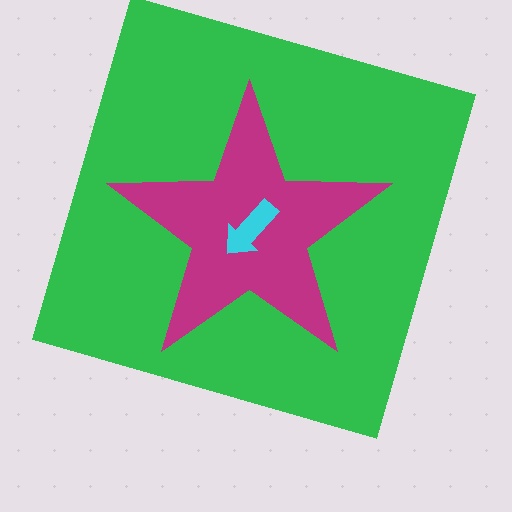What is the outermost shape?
The green square.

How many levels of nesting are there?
3.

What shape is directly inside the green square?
The magenta star.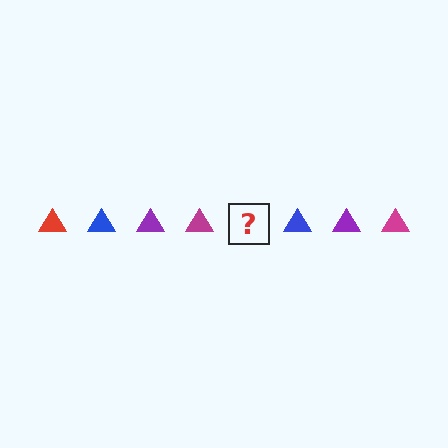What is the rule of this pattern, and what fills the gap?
The rule is that the pattern cycles through red, blue, purple, magenta triangles. The gap should be filled with a red triangle.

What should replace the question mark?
The question mark should be replaced with a red triangle.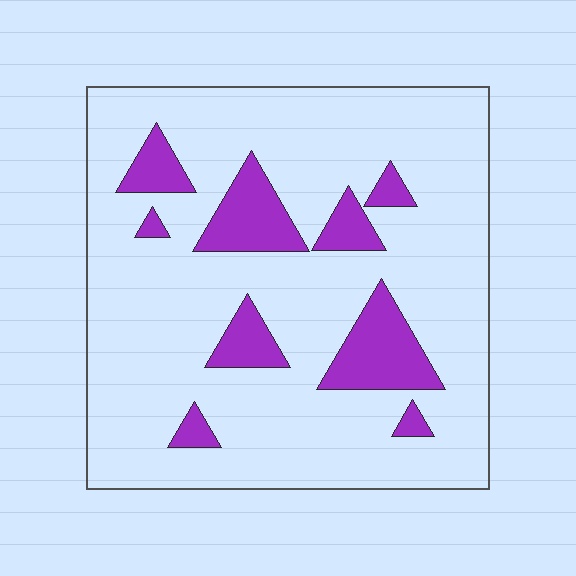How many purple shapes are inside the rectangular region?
9.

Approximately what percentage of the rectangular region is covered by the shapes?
Approximately 15%.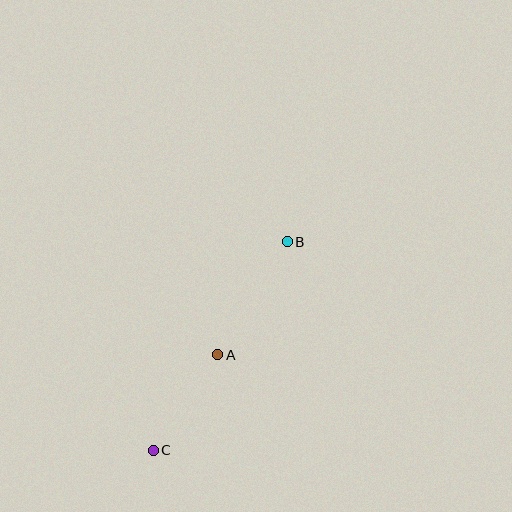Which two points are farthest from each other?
Points B and C are farthest from each other.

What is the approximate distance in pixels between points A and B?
The distance between A and B is approximately 133 pixels.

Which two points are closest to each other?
Points A and C are closest to each other.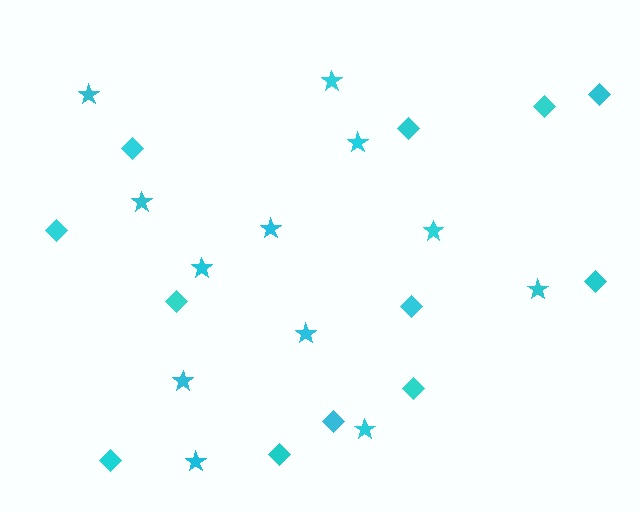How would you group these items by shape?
There are 2 groups: one group of diamonds (12) and one group of stars (12).